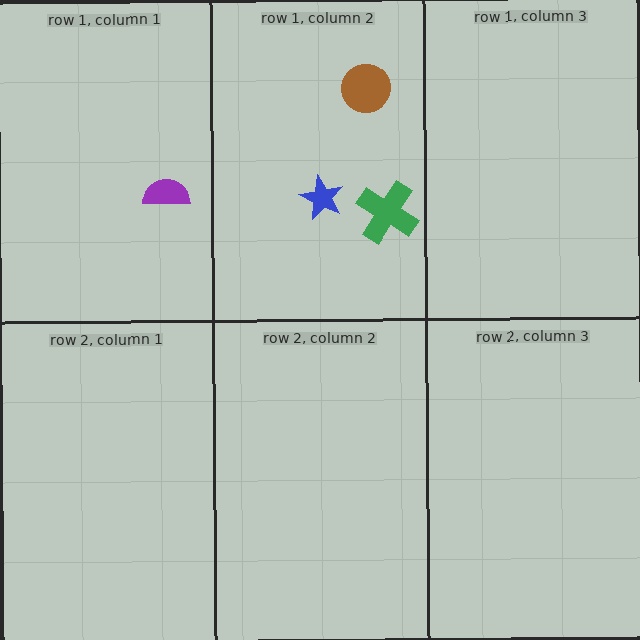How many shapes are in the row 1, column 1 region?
1.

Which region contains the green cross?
The row 1, column 2 region.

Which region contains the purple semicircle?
The row 1, column 1 region.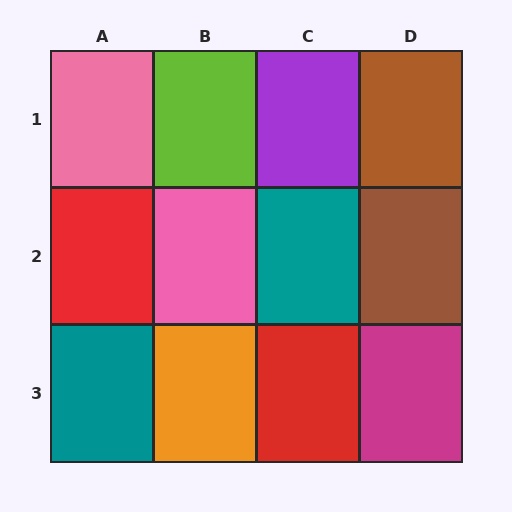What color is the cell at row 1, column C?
Purple.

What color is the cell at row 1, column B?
Lime.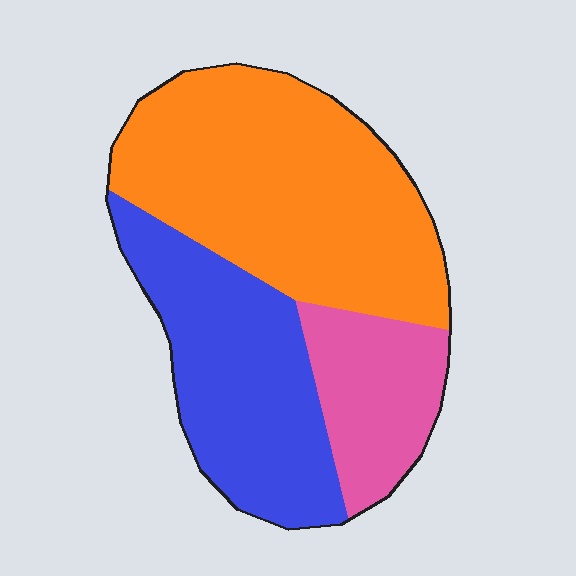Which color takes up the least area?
Pink, at roughly 20%.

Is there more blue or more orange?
Orange.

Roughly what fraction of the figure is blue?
Blue covers around 35% of the figure.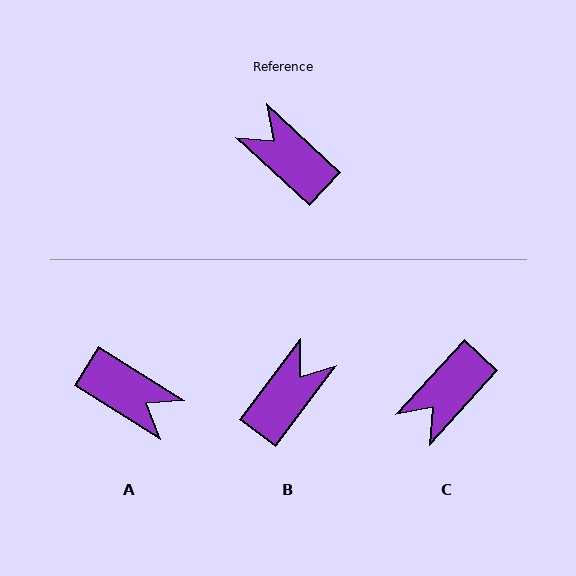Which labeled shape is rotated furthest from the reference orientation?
A, about 170 degrees away.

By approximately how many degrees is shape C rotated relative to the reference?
Approximately 90 degrees counter-clockwise.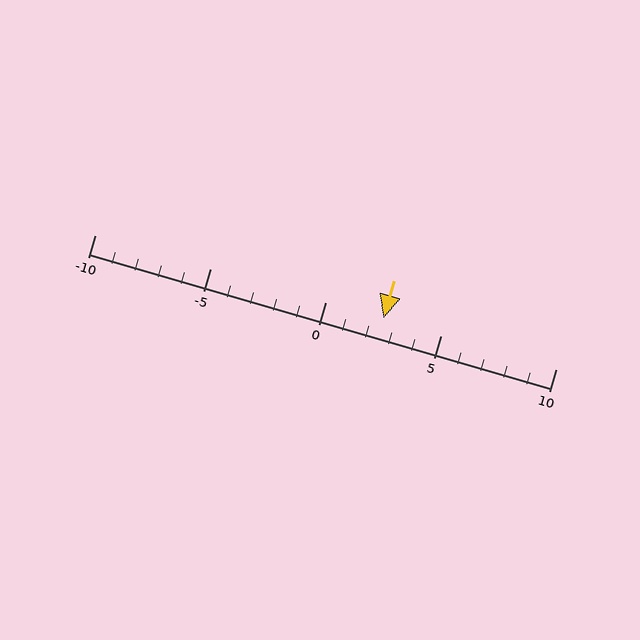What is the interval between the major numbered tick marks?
The major tick marks are spaced 5 units apart.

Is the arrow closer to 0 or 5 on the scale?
The arrow is closer to 5.